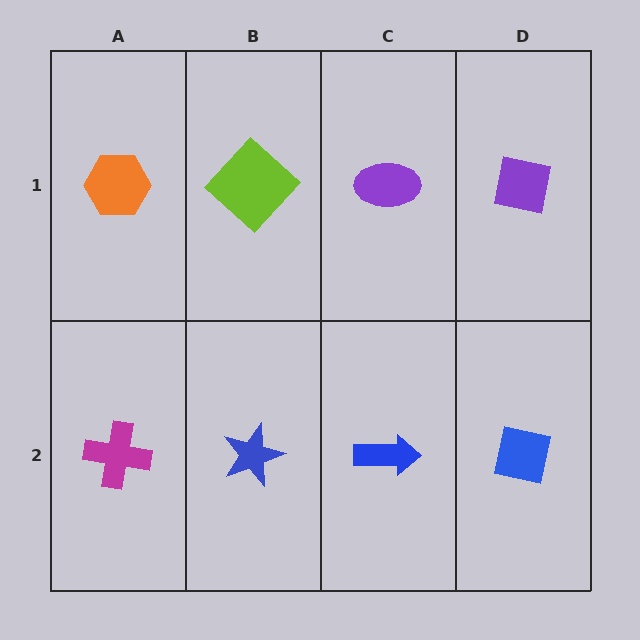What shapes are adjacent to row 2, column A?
An orange hexagon (row 1, column A), a blue star (row 2, column B).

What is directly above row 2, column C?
A purple ellipse.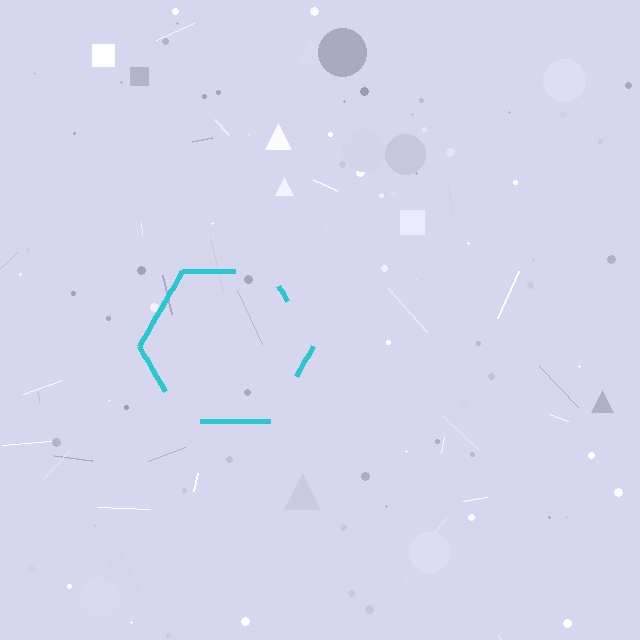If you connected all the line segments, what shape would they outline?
They would outline a hexagon.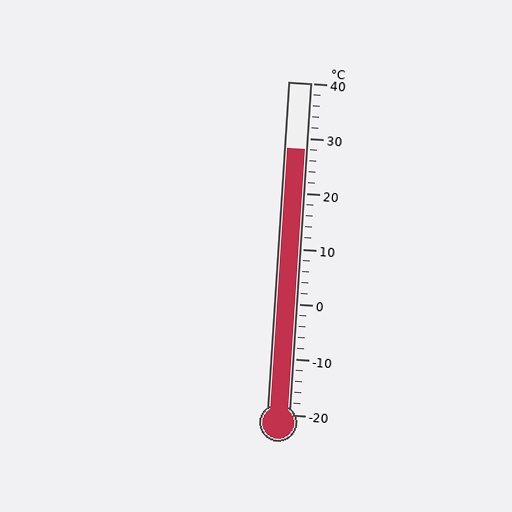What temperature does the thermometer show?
The thermometer shows approximately 28°C.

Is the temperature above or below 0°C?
The temperature is above 0°C.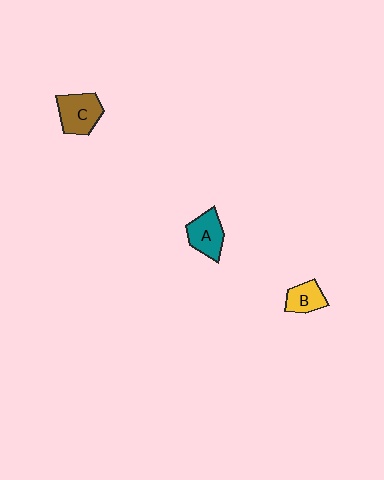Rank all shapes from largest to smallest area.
From largest to smallest: C (brown), A (teal), B (yellow).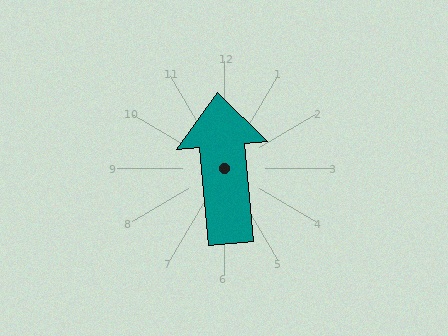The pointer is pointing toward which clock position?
Roughly 12 o'clock.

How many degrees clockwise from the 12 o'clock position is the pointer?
Approximately 355 degrees.